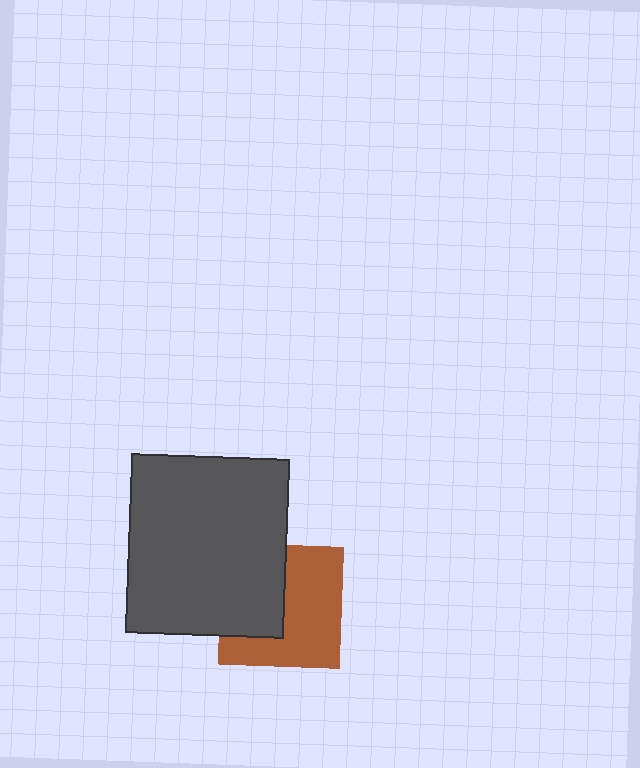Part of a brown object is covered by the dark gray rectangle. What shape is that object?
It is a square.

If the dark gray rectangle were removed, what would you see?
You would see the complete brown square.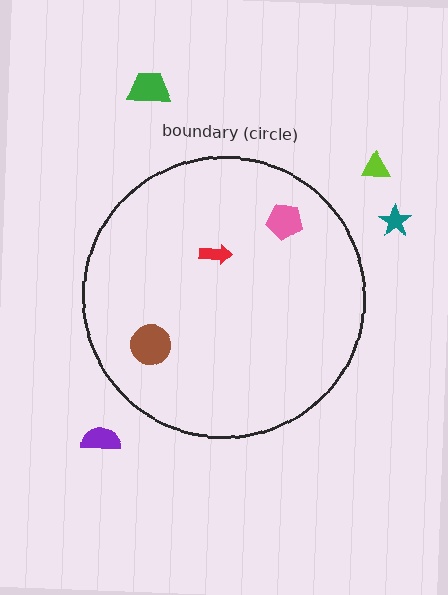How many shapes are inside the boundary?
3 inside, 4 outside.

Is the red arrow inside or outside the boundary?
Inside.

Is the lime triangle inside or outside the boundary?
Outside.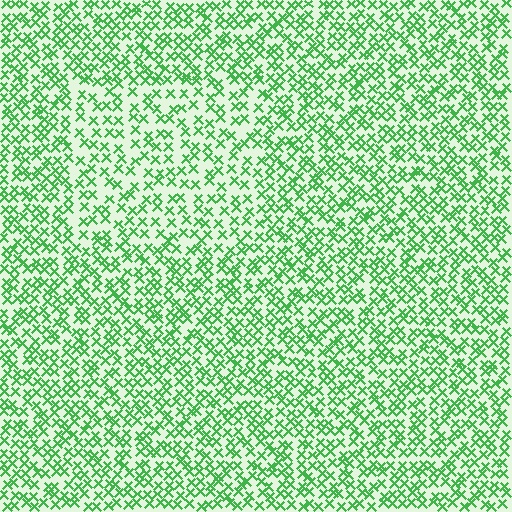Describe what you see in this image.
The image contains small green elements arranged at two different densities. A rectangle-shaped region is visible where the elements are less densely packed than the surrounding area.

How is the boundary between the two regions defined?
The boundary is defined by a change in element density (approximately 1.5x ratio). All elements are the same color, size, and shape.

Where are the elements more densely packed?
The elements are more densely packed outside the rectangle boundary.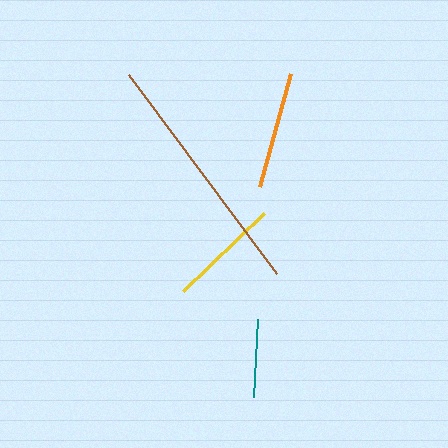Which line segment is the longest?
The brown line is the longest at approximately 248 pixels.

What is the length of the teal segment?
The teal segment is approximately 78 pixels long.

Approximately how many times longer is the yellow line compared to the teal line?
The yellow line is approximately 1.4 times the length of the teal line.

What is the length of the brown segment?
The brown segment is approximately 248 pixels long.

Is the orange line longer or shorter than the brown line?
The brown line is longer than the orange line.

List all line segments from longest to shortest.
From longest to shortest: brown, orange, yellow, teal.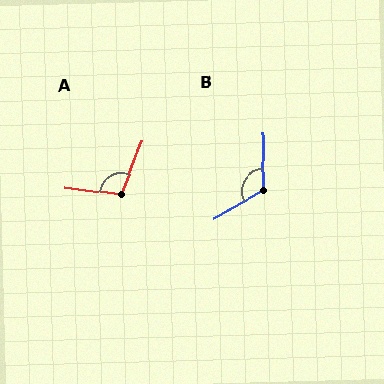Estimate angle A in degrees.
Approximately 104 degrees.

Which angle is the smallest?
A, at approximately 104 degrees.